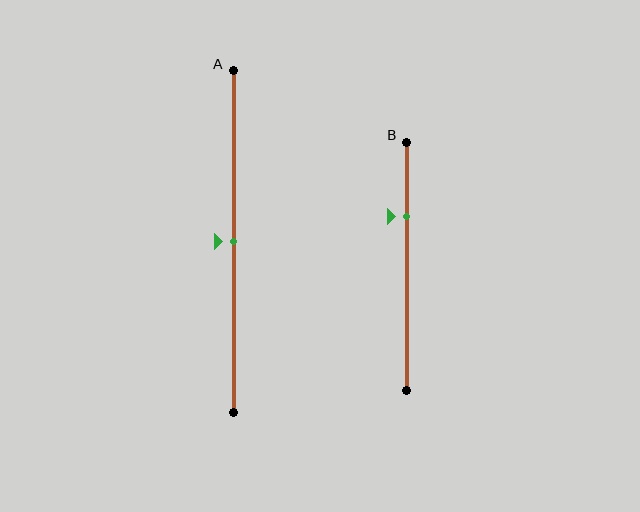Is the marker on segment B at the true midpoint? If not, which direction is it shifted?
No, the marker on segment B is shifted upward by about 20% of the segment length.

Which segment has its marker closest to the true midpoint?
Segment A has its marker closest to the true midpoint.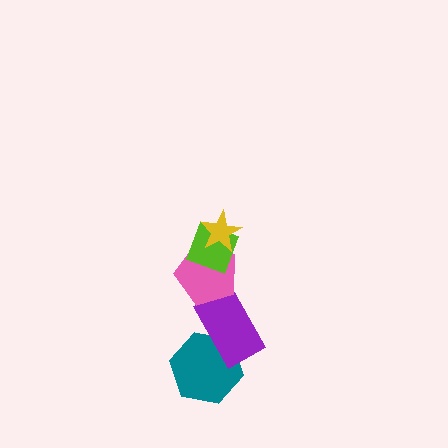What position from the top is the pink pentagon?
The pink pentagon is 3rd from the top.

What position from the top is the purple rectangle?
The purple rectangle is 4th from the top.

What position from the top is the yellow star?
The yellow star is 1st from the top.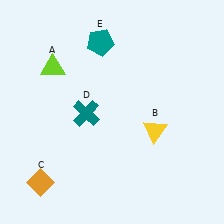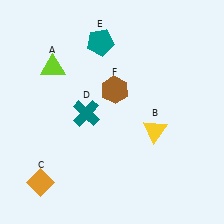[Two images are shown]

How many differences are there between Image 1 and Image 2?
There is 1 difference between the two images.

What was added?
A brown hexagon (F) was added in Image 2.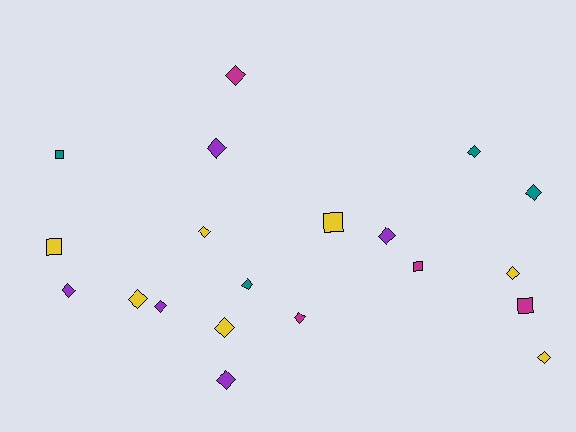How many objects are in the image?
There are 20 objects.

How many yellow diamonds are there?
There are 5 yellow diamonds.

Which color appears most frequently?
Yellow, with 7 objects.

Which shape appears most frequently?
Diamond, with 15 objects.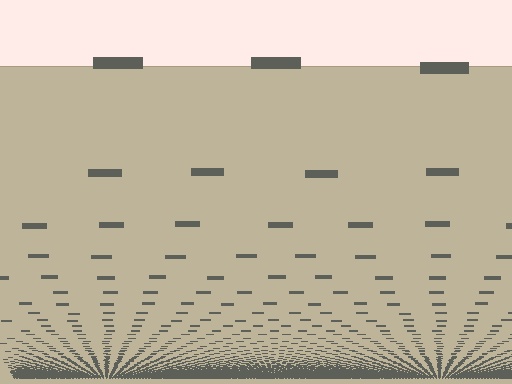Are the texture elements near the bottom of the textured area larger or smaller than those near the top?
Smaller. The gradient is inverted — elements near the bottom are smaller and denser.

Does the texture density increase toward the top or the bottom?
Density increases toward the bottom.